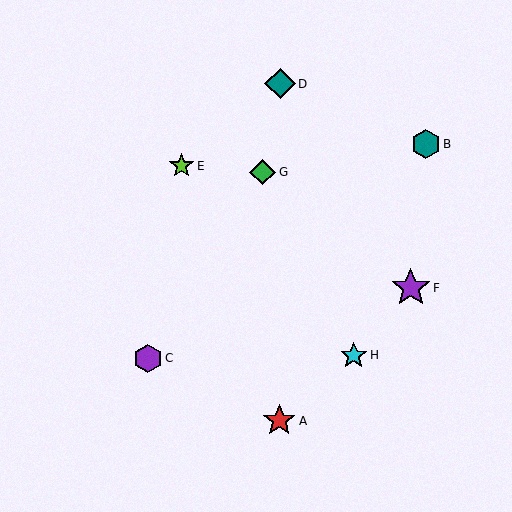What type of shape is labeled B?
Shape B is a teal hexagon.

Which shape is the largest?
The purple star (labeled F) is the largest.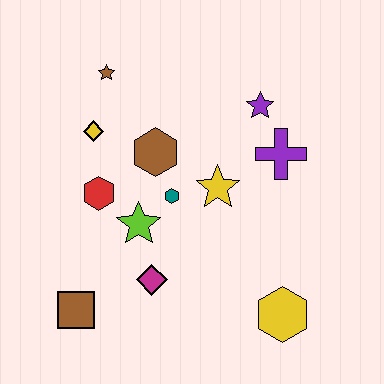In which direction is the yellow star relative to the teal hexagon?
The yellow star is to the right of the teal hexagon.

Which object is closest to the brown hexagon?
The teal hexagon is closest to the brown hexagon.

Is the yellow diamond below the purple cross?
No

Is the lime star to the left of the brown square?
No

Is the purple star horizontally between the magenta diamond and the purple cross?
Yes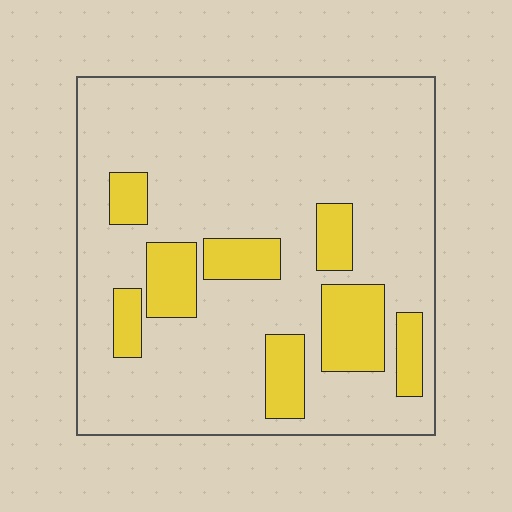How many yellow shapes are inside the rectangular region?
8.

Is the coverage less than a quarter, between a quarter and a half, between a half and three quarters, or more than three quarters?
Less than a quarter.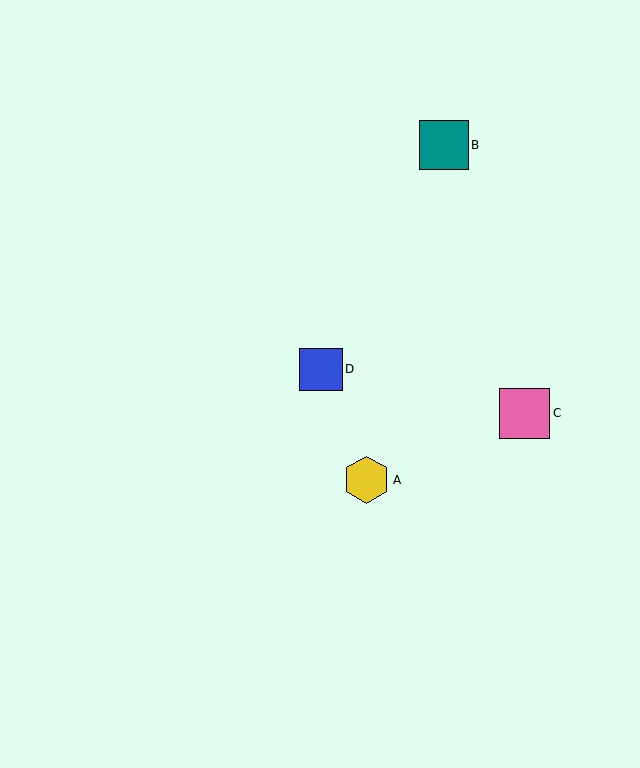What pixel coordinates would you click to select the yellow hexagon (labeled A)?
Click at (366, 480) to select the yellow hexagon A.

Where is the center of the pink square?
The center of the pink square is at (524, 413).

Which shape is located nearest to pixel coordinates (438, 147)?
The teal square (labeled B) at (444, 145) is nearest to that location.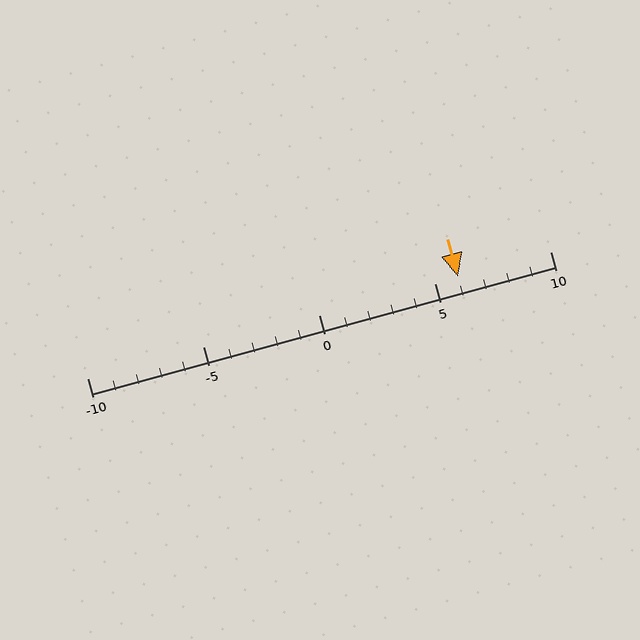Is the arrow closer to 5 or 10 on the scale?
The arrow is closer to 5.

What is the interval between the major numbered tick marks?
The major tick marks are spaced 5 units apart.